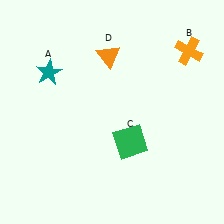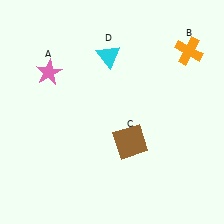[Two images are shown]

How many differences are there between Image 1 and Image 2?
There are 3 differences between the two images.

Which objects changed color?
A changed from teal to pink. C changed from green to brown. D changed from orange to cyan.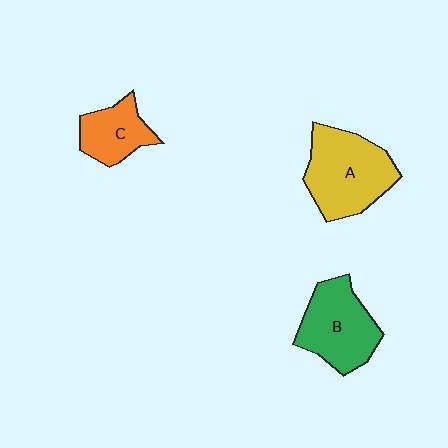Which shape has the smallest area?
Shape C (orange).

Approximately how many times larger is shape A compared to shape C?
Approximately 1.8 times.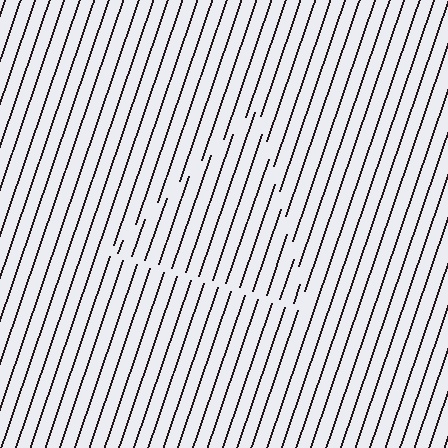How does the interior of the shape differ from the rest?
The interior of the shape contains the same grating, shifted by half a period — the contour is defined by the phase discontinuity where line-ends from the inner and outer gratings abut.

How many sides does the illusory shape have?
3 sides — the line-ends trace a triangle.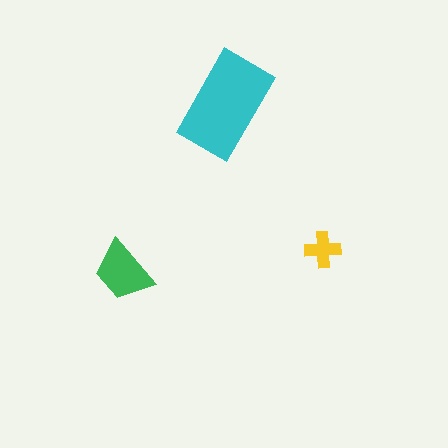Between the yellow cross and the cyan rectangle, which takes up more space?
The cyan rectangle.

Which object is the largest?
The cyan rectangle.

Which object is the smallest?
The yellow cross.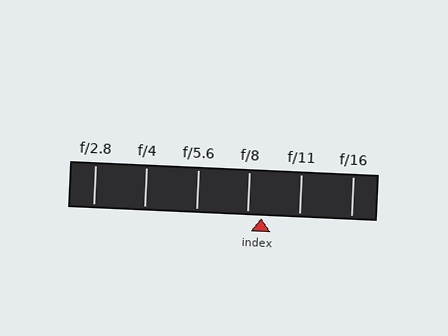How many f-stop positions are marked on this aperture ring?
There are 6 f-stop positions marked.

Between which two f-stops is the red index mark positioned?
The index mark is between f/8 and f/11.